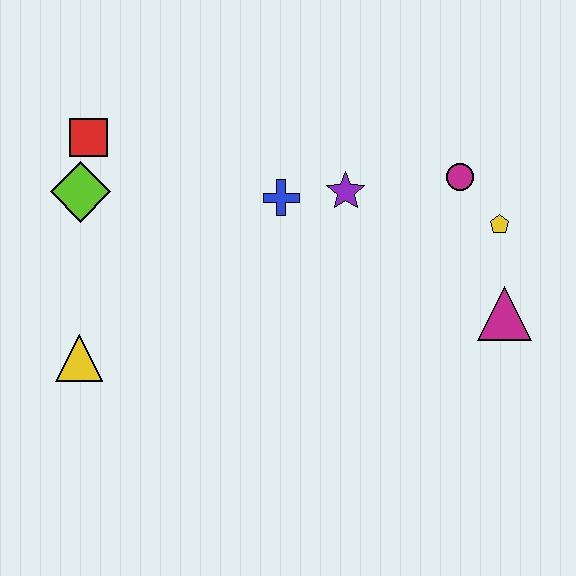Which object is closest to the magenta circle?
The yellow pentagon is closest to the magenta circle.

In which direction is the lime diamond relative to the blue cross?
The lime diamond is to the left of the blue cross.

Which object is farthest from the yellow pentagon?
The yellow triangle is farthest from the yellow pentagon.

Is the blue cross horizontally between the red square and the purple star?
Yes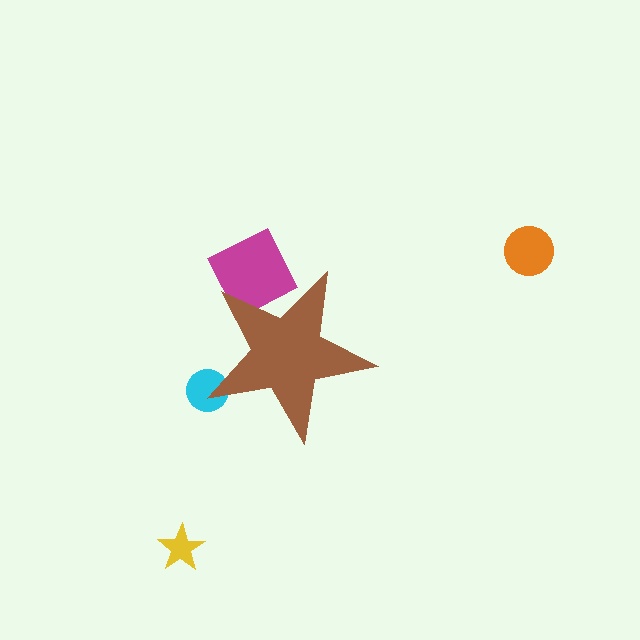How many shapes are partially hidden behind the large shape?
2 shapes are partially hidden.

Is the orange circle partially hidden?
No, the orange circle is fully visible.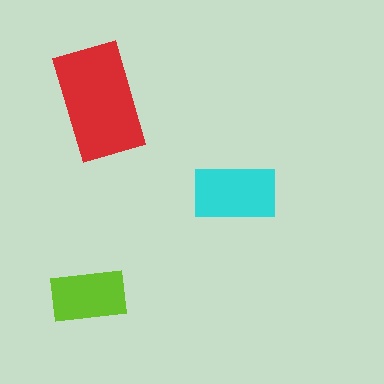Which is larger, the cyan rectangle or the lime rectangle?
The cyan one.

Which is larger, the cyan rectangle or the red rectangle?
The red one.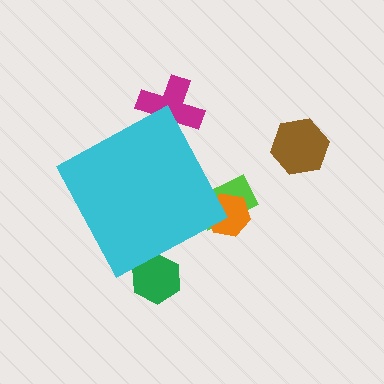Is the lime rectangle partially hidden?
Yes, the lime rectangle is partially hidden behind the cyan diamond.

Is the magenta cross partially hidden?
Yes, the magenta cross is partially hidden behind the cyan diamond.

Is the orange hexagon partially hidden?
Yes, the orange hexagon is partially hidden behind the cyan diamond.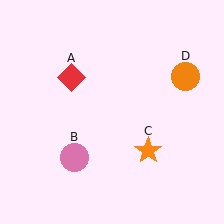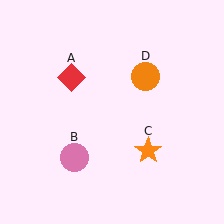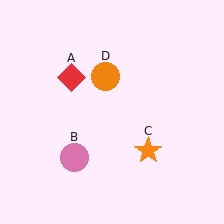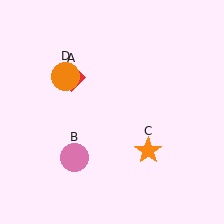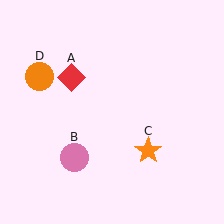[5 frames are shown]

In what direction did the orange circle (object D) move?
The orange circle (object D) moved left.